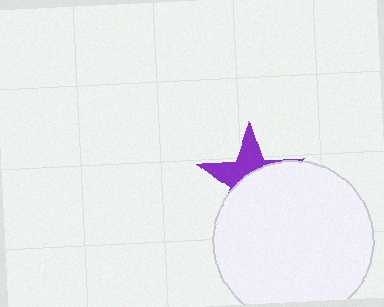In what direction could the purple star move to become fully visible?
The purple star could move up. That would shift it out from behind the white circle entirely.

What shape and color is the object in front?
The object in front is a white circle.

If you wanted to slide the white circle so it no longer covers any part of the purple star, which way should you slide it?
Slide it down — that is the most direct way to separate the two shapes.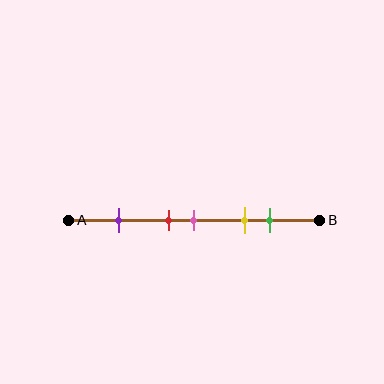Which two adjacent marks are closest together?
The red and pink marks are the closest adjacent pair.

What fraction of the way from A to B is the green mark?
The green mark is approximately 80% (0.8) of the way from A to B.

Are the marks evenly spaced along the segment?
No, the marks are not evenly spaced.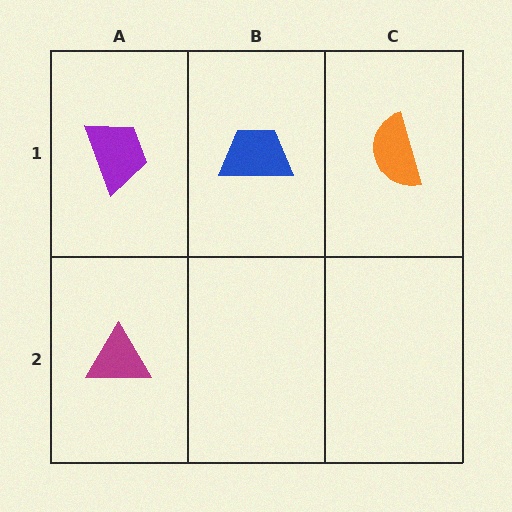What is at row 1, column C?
An orange semicircle.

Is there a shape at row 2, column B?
No, that cell is empty.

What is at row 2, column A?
A magenta triangle.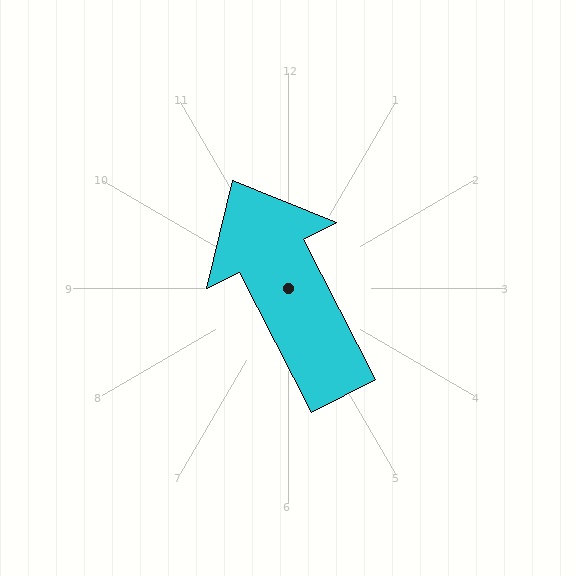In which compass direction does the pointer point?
Northwest.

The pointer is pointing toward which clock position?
Roughly 11 o'clock.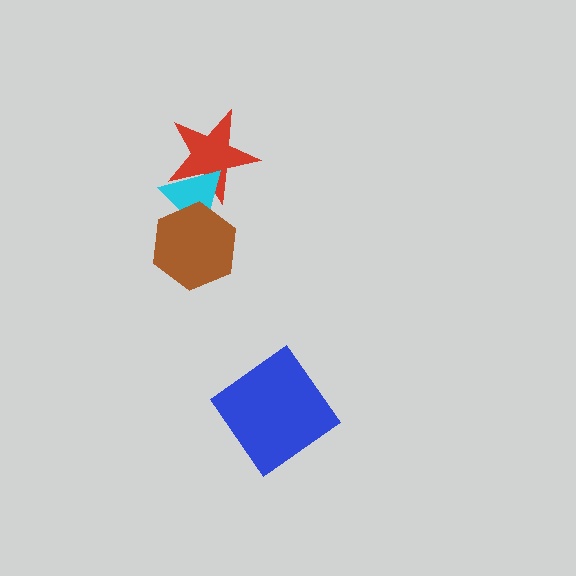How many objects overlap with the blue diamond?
0 objects overlap with the blue diamond.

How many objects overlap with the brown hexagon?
1 object overlaps with the brown hexagon.